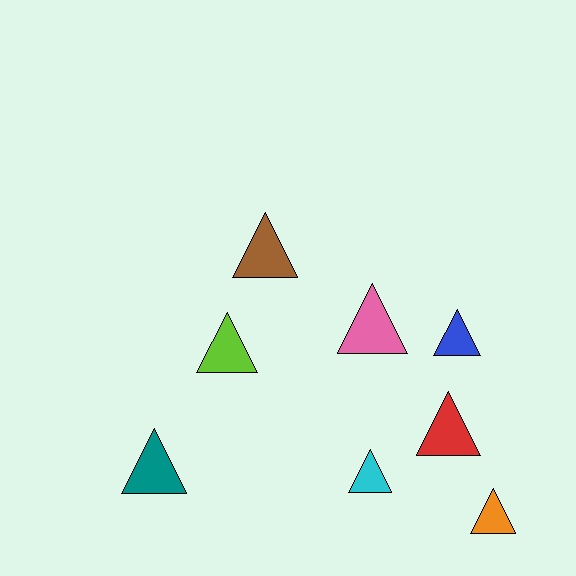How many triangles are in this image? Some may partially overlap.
There are 8 triangles.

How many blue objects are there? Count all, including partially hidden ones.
There is 1 blue object.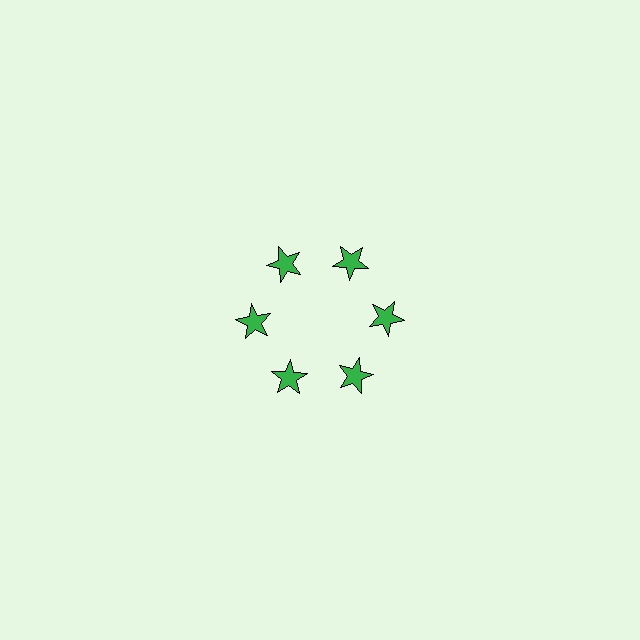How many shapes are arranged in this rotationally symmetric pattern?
There are 6 shapes, arranged in 6 groups of 1.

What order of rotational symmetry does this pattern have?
This pattern has 6-fold rotational symmetry.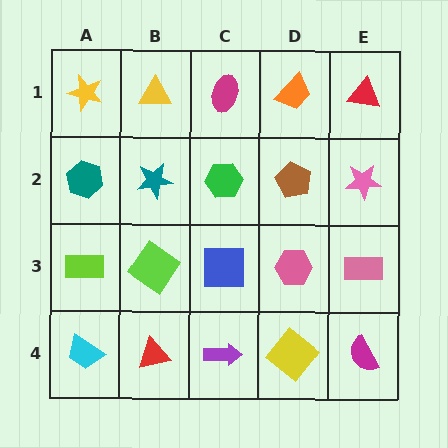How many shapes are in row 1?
5 shapes.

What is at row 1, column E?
A red triangle.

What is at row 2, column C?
A green hexagon.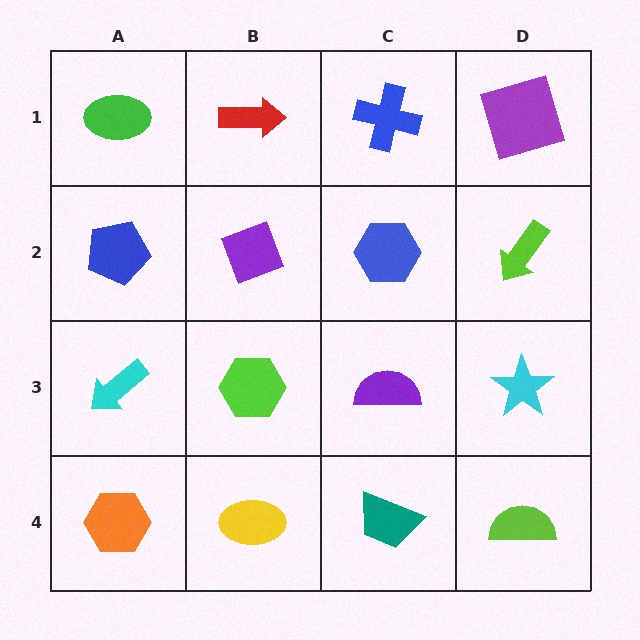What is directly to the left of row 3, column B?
A cyan arrow.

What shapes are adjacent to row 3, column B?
A purple diamond (row 2, column B), a yellow ellipse (row 4, column B), a cyan arrow (row 3, column A), a purple semicircle (row 3, column C).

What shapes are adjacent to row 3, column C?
A blue hexagon (row 2, column C), a teal trapezoid (row 4, column C), a lime hexagon (row 3, column B), a cyan star (row 3, column D).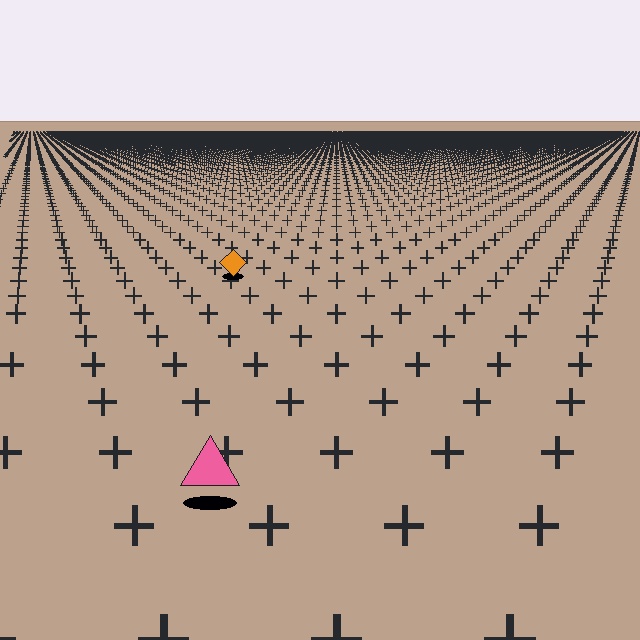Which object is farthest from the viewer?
The orange diamond is farthest from the viewer. It appears smaller and the ground texture around it is denser.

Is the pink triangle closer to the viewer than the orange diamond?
Yes. The pink triangle is closer — you can tell from the texture gradient: the ground texture is coarser near it.